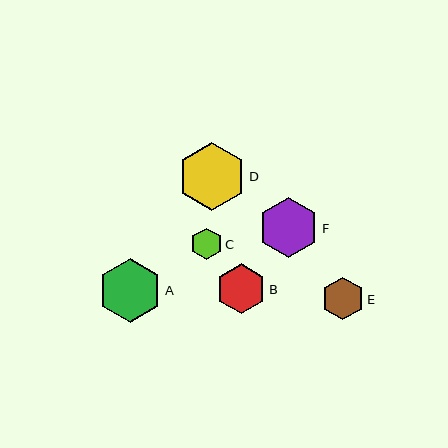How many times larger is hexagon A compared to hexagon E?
Hexagon A is approximately 1.5 times the size of hexagon E.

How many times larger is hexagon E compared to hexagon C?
Hexagon E is approximately 1.3 times the size of hexagon C.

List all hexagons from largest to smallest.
From largest to smallest: D, A, F, B, E, C.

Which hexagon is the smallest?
Hexagon C is the smallest with a size of approximately 32 pixels.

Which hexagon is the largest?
Hexagon D is the largest with a size of approximately 68 pixels.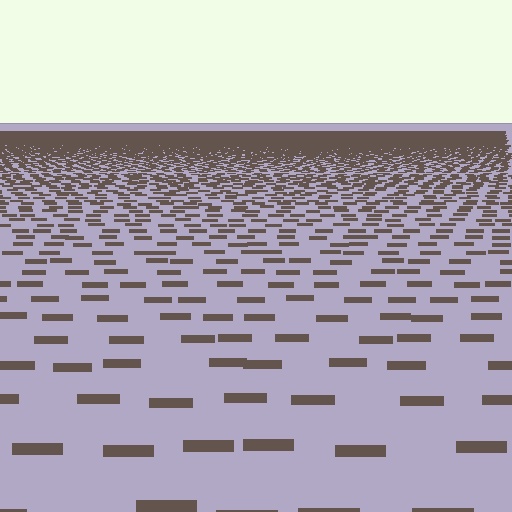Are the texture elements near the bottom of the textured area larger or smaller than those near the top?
Larger. Near the bottom, elements are closer to the viewer and appear at a bigger on-screen size.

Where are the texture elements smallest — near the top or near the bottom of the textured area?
Near the top.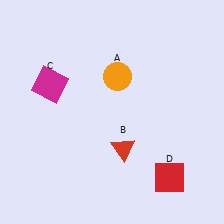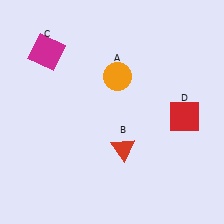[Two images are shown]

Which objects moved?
The objects that moved are: the magenta square (C), the red square (D).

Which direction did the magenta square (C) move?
The magenta square (C) moved up.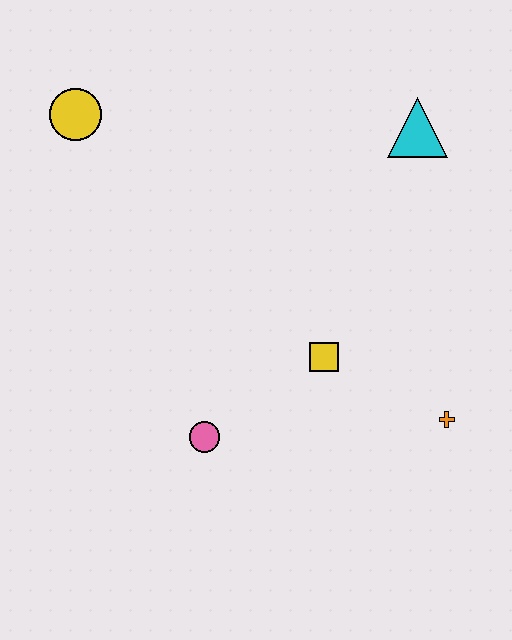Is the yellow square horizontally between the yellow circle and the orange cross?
Yes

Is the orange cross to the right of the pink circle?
Yes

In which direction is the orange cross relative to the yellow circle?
The orange cross is to the right of the yellow circle.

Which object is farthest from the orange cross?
The yellow circle is farthest from the orange cross.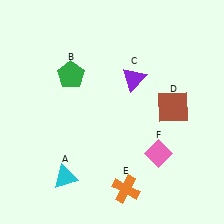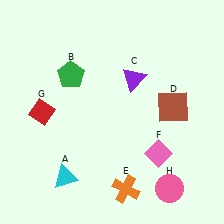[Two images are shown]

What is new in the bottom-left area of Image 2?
A red diamond (G) was added in the bottom-left area of Image 2.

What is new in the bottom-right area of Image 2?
A pink circle (H) was added in the bottom-right area of Image 2.